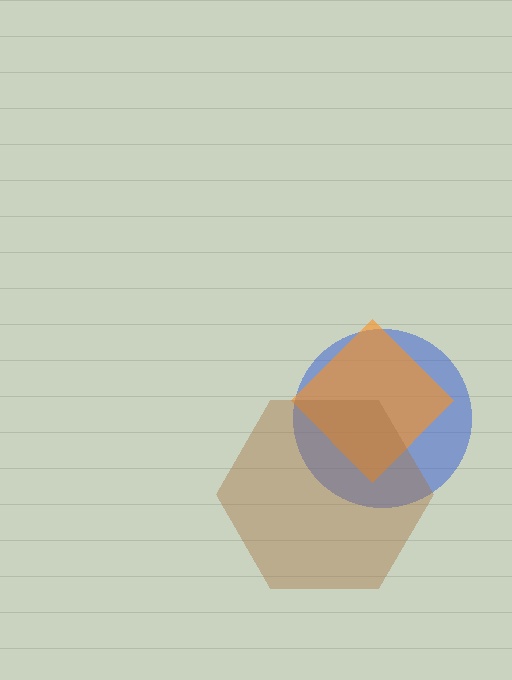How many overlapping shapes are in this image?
There are 3 overlapping shapes in the image.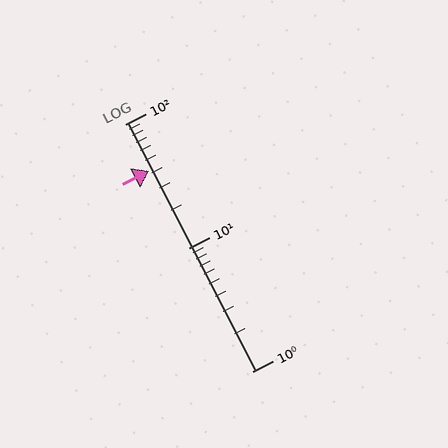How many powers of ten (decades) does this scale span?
The scale spans 2 decades, from 1 to 100.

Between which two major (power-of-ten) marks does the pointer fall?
The pointer is between 10 and 100.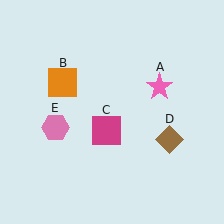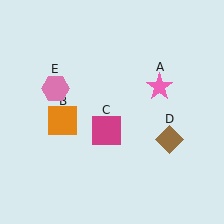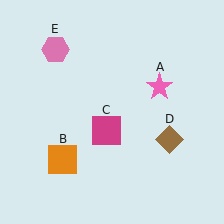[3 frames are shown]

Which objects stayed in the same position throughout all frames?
Pink star (object A) and magenta square (object C) and brown diamond (object D) remained stationary.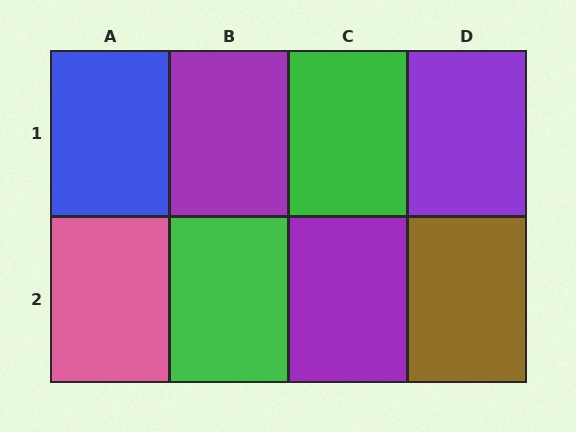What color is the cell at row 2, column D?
Brown.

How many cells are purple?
3 cells are purple.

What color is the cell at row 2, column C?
Purple.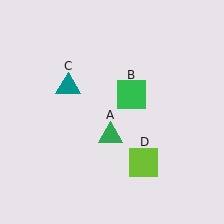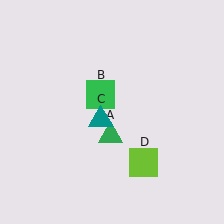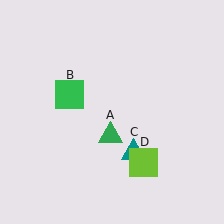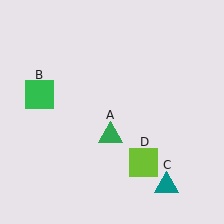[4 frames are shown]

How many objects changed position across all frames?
2 objects changed position: green square (object B), teal triangle (object C).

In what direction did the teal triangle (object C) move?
The teal triangle (object C) moved down and to the right.